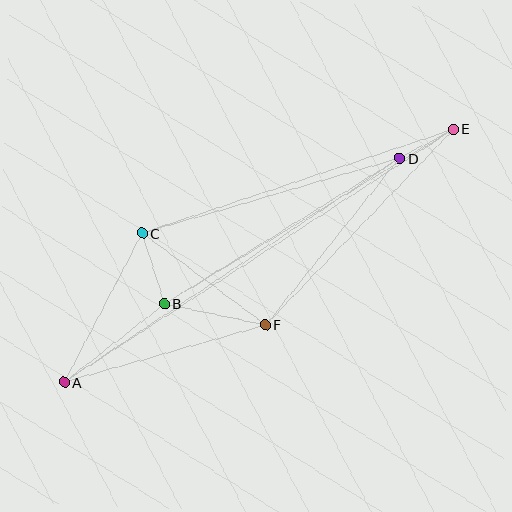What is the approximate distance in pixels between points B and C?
The distance between B and C is approximately 74 pixels.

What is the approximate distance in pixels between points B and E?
The distance between B and E is approximately 337 pixels.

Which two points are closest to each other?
Points D and E are closest to each other.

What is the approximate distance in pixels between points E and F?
The distance between E and F is approximately 271 pixels.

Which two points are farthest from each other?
Points A and E are farthest from each other.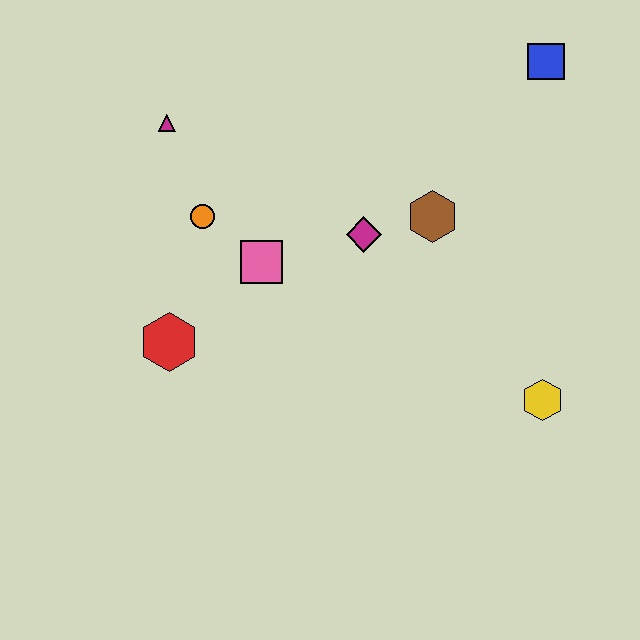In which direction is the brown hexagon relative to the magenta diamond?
The brown hexagon is to the right of the magenta diamond.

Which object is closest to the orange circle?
The pink square is closest to the orange circle.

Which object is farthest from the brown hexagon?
The red hexagon is farthest from the brown hexagon.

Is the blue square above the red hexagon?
Yes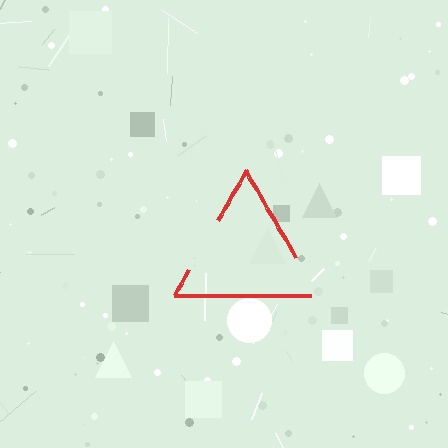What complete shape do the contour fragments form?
The contour fragments form a triangle.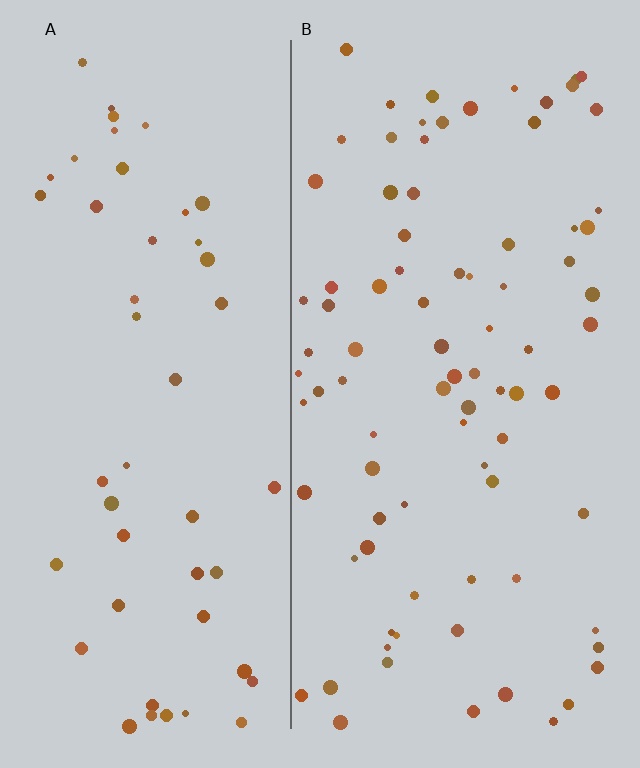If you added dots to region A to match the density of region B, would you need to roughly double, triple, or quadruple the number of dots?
Approximately double.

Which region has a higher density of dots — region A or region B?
B (the right).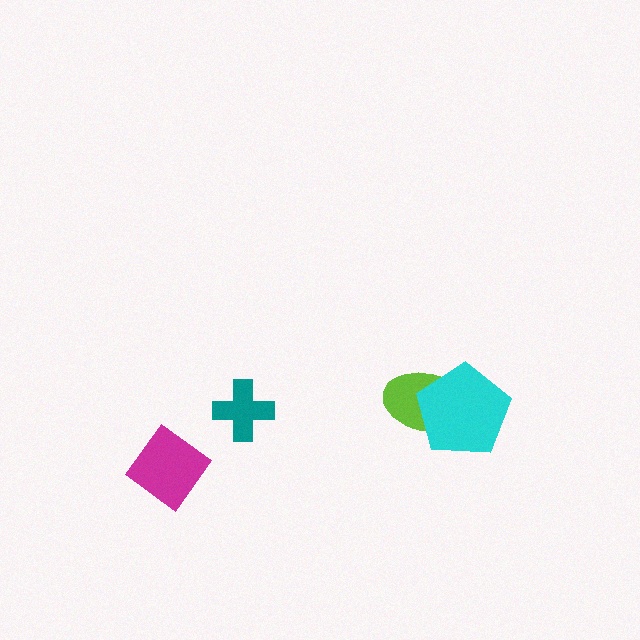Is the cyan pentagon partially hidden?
No, no other shape covers it.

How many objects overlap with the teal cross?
0 objects overlap with the teal cross.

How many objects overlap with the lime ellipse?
1 object overlaps with the lime ellipse.